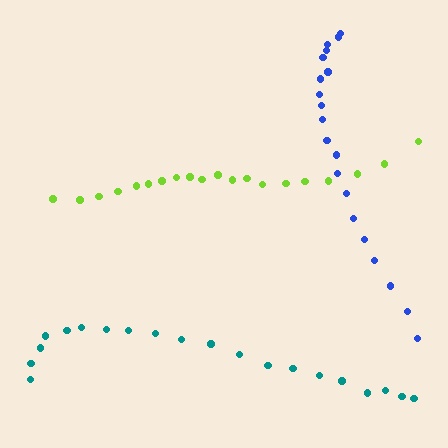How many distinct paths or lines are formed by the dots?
There are 3 distinct paths.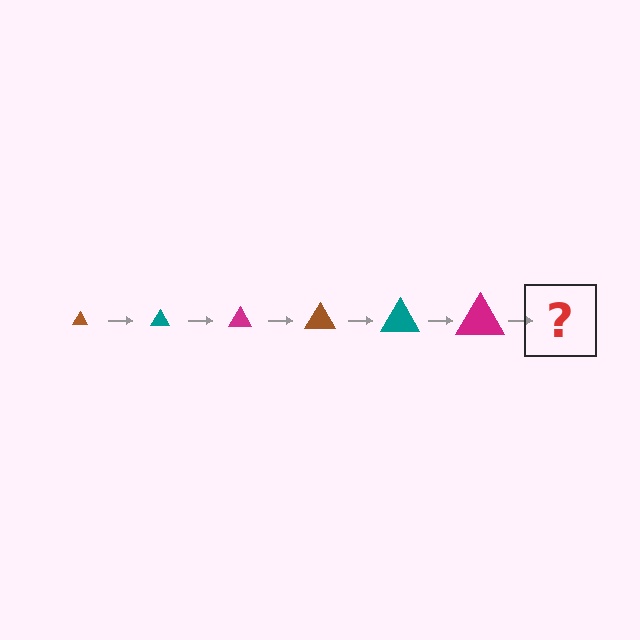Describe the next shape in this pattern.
It should be a brown triangle, larger than the previous one.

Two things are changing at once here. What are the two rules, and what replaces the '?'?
The two rules are that the triangle grows larger each step and the color cycles through brown, teal, and magenta. The '?' should be a brown triangle, larger than the previous one.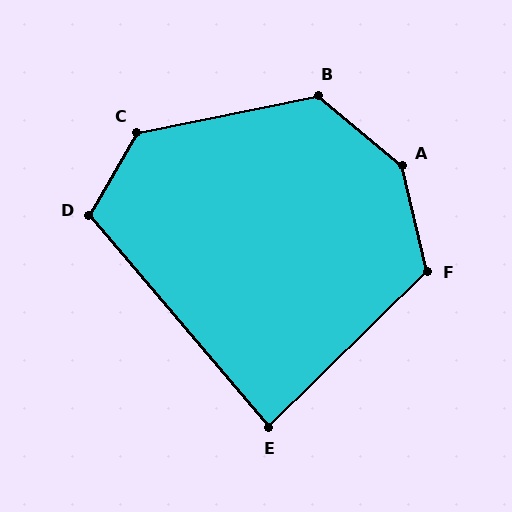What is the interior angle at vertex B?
Approximately 129 degrees (obtuse).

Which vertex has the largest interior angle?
A, at approximately 143 degrees.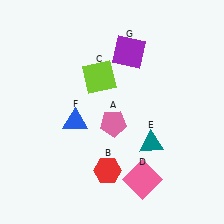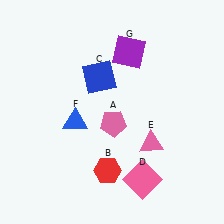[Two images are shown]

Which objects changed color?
C changed from lime to blue. E changed from teal to pink.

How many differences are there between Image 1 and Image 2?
There are 2 differences between the two images.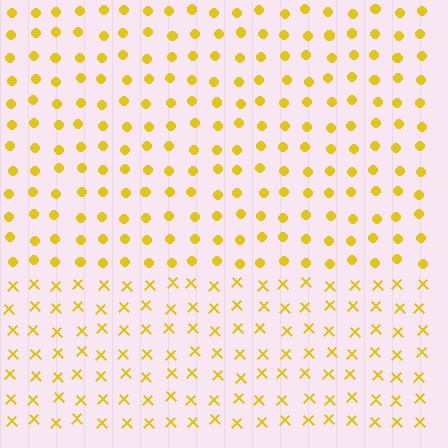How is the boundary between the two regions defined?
The boundary is defined by a change in element shape: circles inside vs. X marks outside. All elements share the same color and spacing.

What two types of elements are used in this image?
The image uses circles inside the rectangle region and X marks outside it.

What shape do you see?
I see a rectangle.